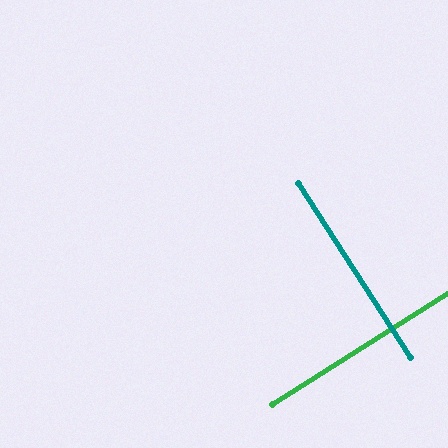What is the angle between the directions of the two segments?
Approximately 90 degrees.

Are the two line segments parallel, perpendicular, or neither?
Perpendicular — they meet at approximately 90°.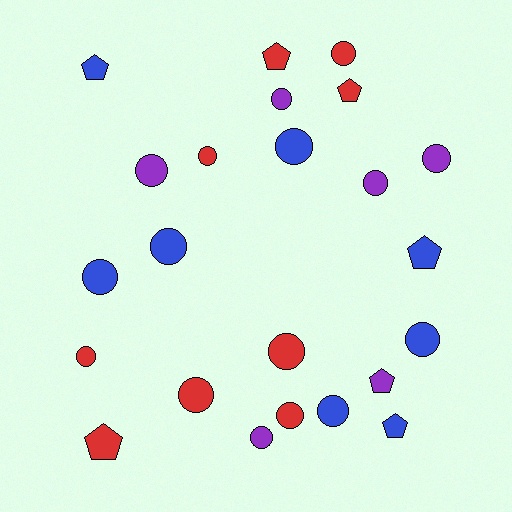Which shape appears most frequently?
Circle, with 16 objects.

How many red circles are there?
There are 6 red circles.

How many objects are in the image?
There are 23 objects.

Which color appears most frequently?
Red, with 9 objects.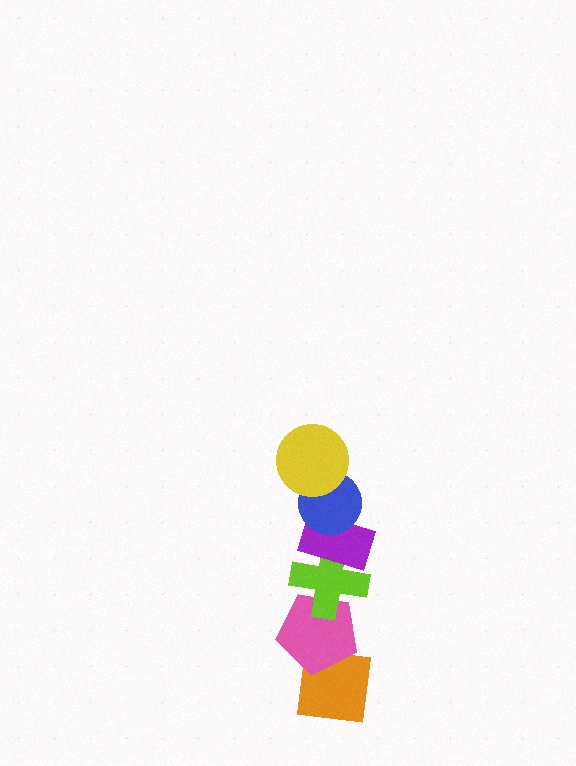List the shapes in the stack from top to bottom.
From top to bottom: the yellow circle, the blue circle, the purple rectangle, the lime cross, the pink pentagon, the orange square.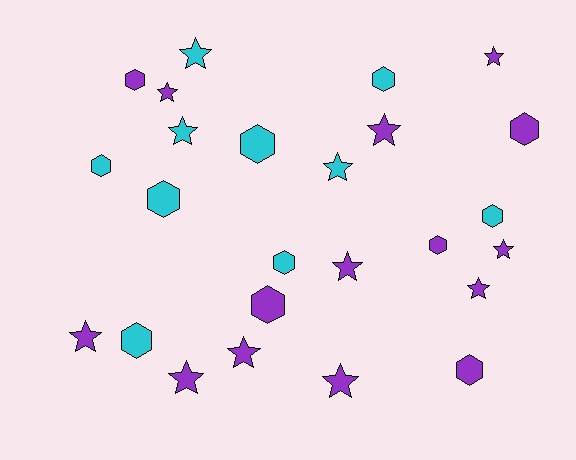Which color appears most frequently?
Purple, with 15 objects.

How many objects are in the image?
There are 25 objects.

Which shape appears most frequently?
Star, with 13 objects.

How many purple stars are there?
There are 10 purple stars.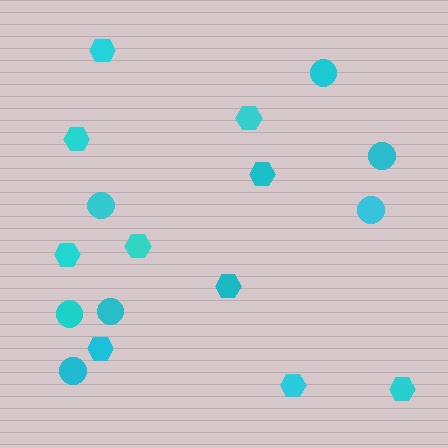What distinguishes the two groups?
There are 2 groups: one group of circles (7) and one group of hexagons (10).